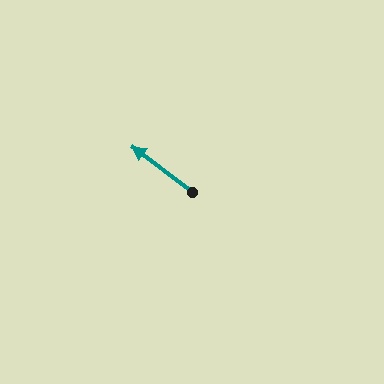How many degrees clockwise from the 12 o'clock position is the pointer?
Approximately 307 degrees.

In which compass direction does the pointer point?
Northwest.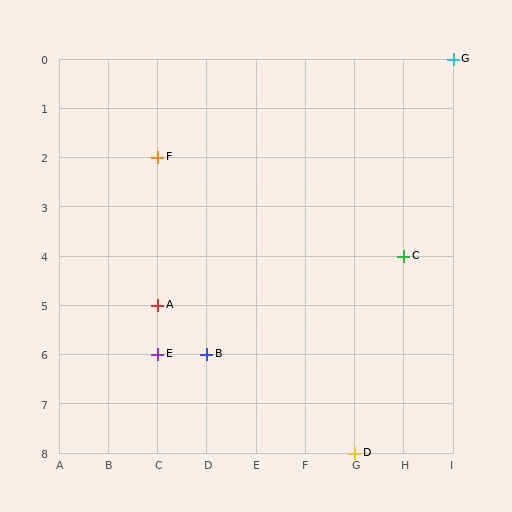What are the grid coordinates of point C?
Point C is at grid coordinates (H, 4).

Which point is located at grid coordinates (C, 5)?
Point A is at (C, 5).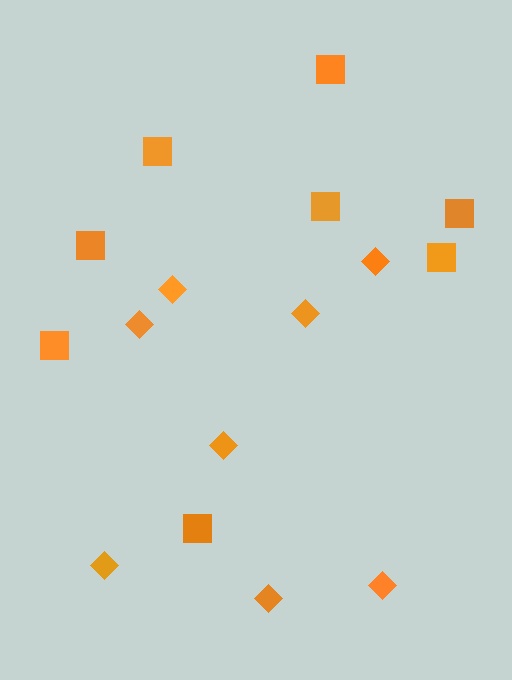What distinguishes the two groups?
There are 2 groups: one group of squares (8) and one group of diamonds (8).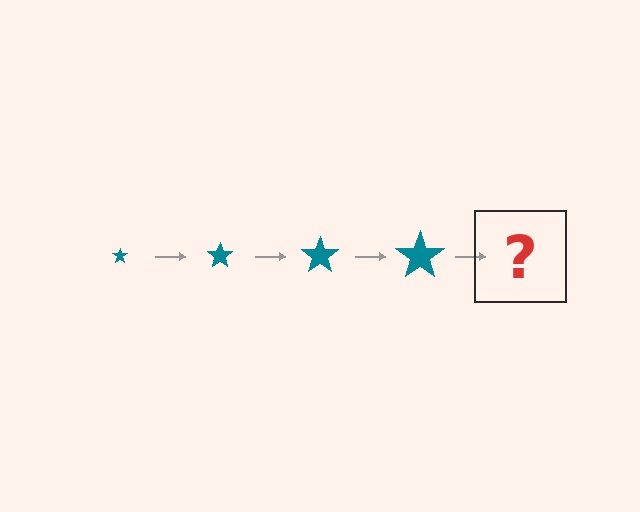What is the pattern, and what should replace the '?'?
The pattern is that the star gets progressively larger each step. The '?' should be a teal star, larger than the previous one.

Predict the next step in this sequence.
The next step is a teal star, larger than the previous one.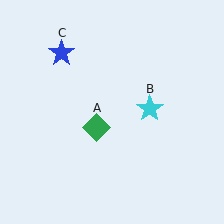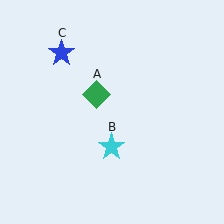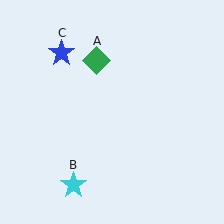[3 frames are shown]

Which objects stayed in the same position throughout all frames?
Blue star (object C) remained stationary.